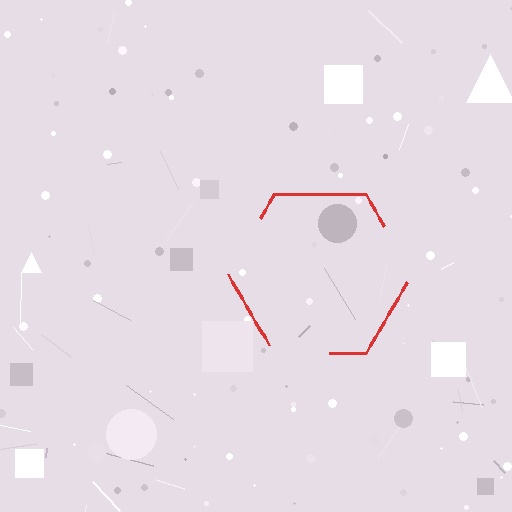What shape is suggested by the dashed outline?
The dashed outline suggests a hexagon.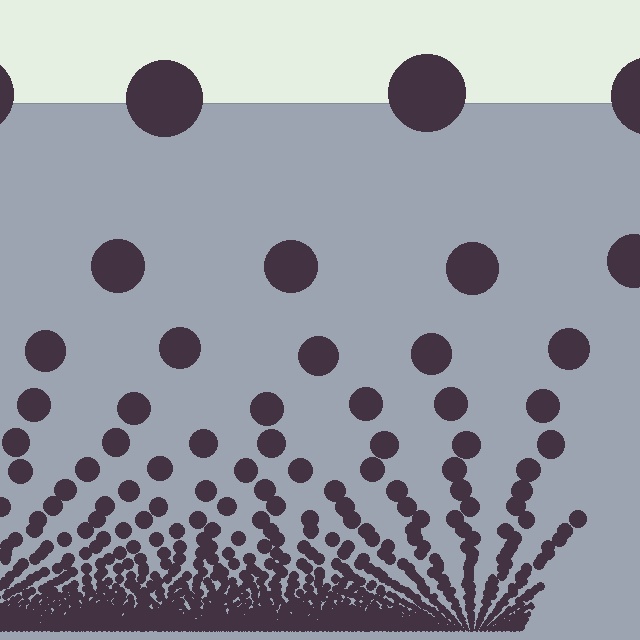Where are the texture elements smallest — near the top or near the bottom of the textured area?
Near the bottom.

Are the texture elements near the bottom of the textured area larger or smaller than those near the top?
Smaller. The gradient is inverted — elements near the bottom are smaller and denser.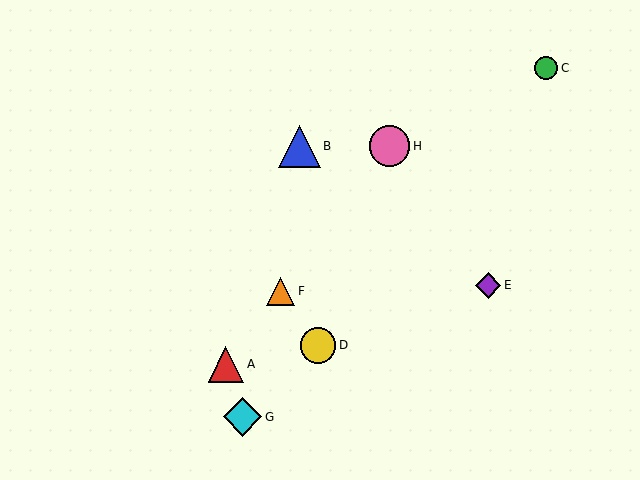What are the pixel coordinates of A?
Object A is at (226, 364).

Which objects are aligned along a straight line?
Objects A, F, H are aligned along a straight line.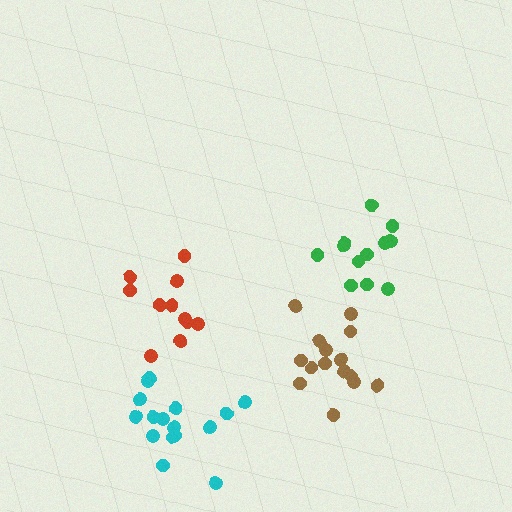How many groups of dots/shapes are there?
There are 4 groups.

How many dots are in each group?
Group 1: 11 dots, Group 2: 16 dots, Group 3: 15 dots, Group 4: 12 dots (54 total).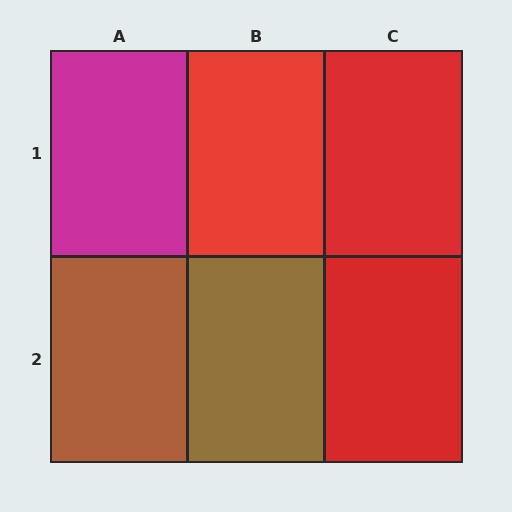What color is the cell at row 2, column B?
Brown.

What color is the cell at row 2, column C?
Red.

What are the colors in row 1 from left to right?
Magenta, red, red.